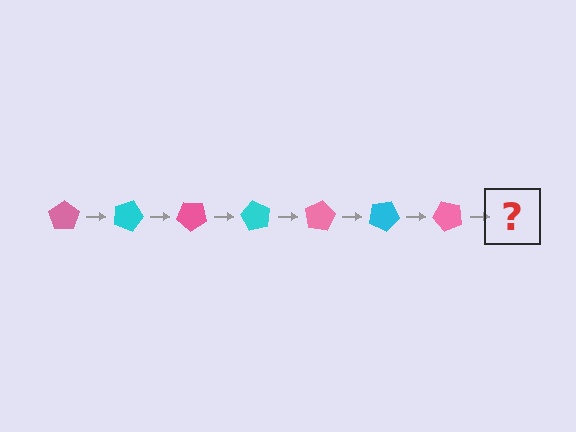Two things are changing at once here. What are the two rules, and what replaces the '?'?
The two rules are that it rotates 20 degrees each step and the color cycles through pink and cyan. The '?' should be a cyan pentagon, rotated 140 degrees from the start.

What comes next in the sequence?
The next element should be a cyan pentagon, rotated 140 degrees from the start.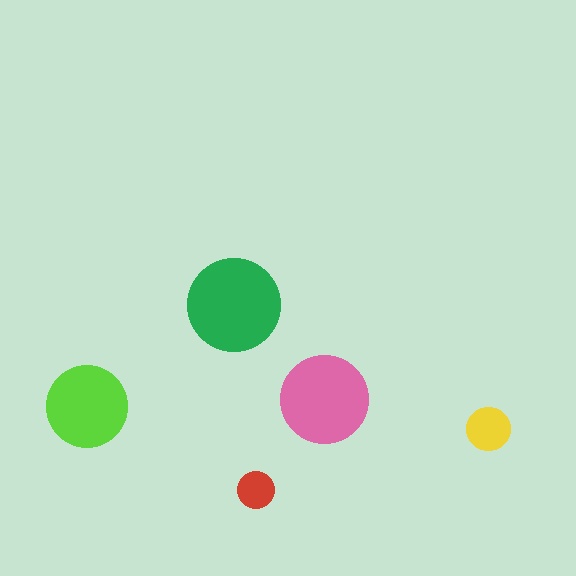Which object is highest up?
The green circle is topmost.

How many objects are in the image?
There are 5 objects in the image.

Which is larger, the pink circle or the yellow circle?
The pink one.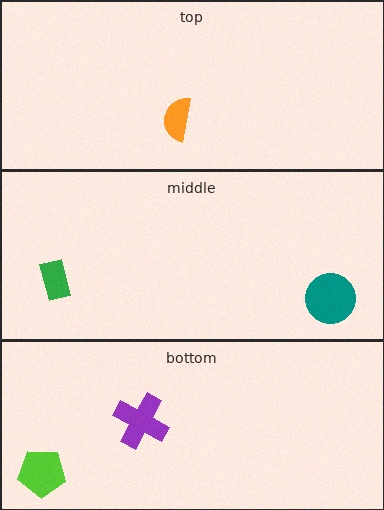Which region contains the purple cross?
The bottom region.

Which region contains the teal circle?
The middle region.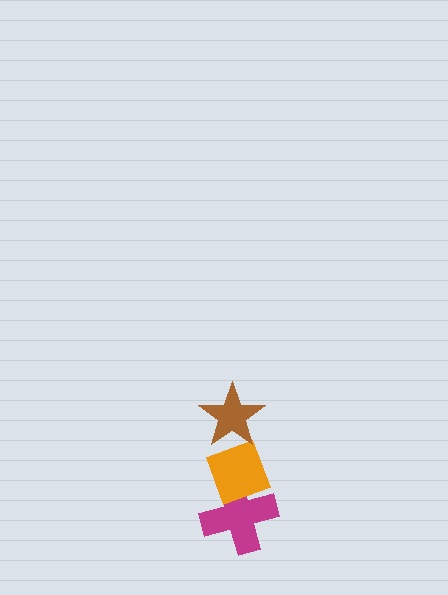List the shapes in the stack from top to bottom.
From top to bottom: the brown star, the orange diamond, the magenta cross.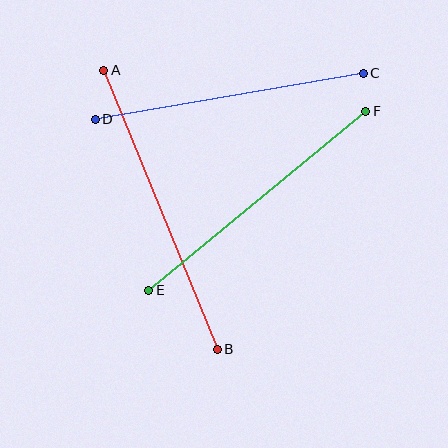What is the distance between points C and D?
The distance is approximately 272 pixels.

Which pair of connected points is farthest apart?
Points A and B are farthest apart.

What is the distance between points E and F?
The distance is approximately 281 pixels.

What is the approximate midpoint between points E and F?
The midpoint is at approximately (257, 201) pixels.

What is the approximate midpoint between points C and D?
The midpoint is at approximately (229, 96) pixels.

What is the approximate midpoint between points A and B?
The midpoint is at approximately (160, 210) pixels.